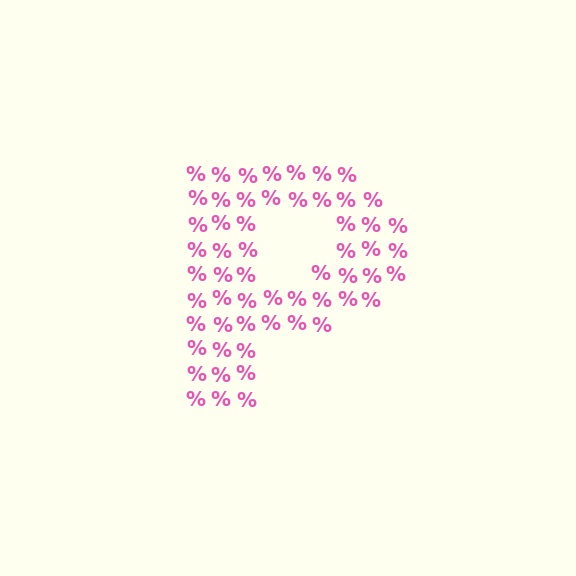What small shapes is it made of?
It is made of small percent signs.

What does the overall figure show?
The overall figure shows the letter P.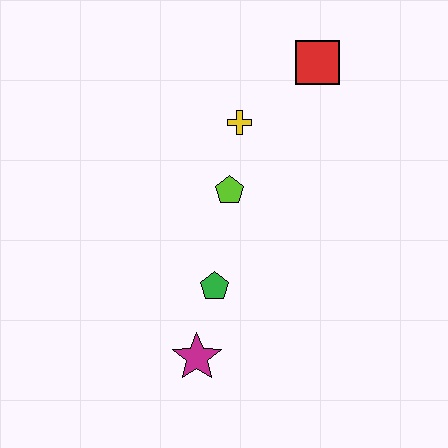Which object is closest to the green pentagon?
The magenta star is closest to the green pentagon.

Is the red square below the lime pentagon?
No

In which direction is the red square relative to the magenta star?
The red square is above the magenta star.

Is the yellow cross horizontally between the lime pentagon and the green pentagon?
No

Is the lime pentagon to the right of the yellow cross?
No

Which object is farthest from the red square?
The magenta star is farthest from the red square.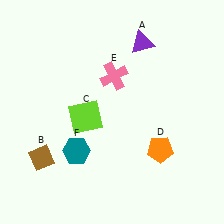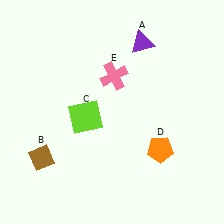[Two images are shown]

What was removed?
The teal hexagon (F) was removed in Image 2.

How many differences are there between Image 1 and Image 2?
There is 1 difference between the two images.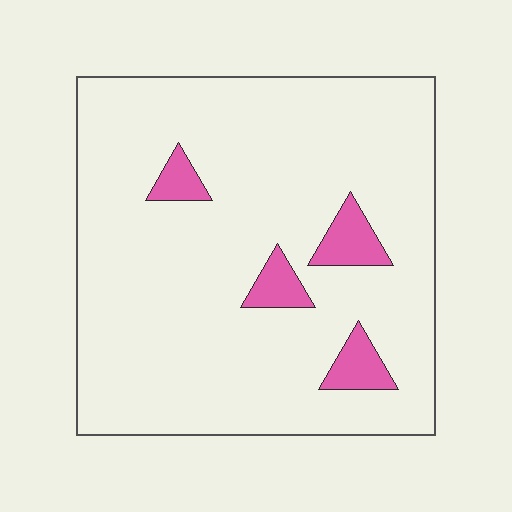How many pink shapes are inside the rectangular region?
4.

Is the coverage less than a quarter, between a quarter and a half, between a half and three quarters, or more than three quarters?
Less than a quarter.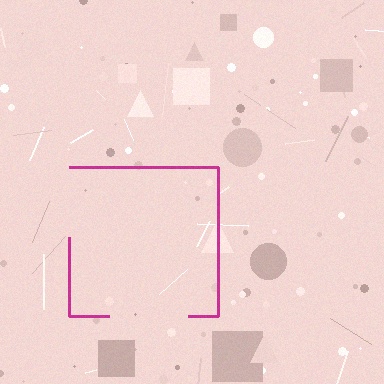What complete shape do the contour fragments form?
The contour fragments form a square.